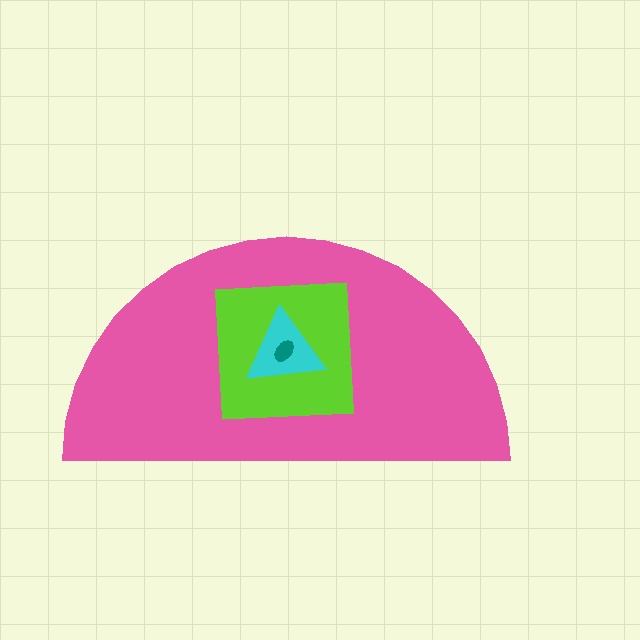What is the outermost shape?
The pink semicircle.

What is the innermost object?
The teal ellipse.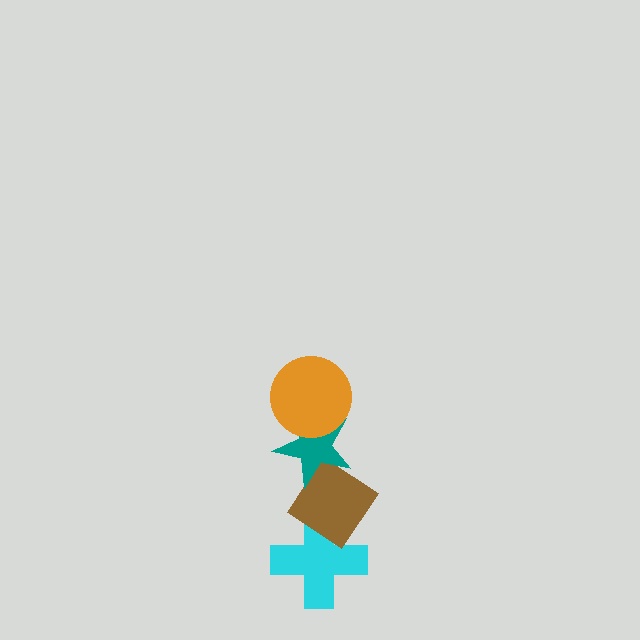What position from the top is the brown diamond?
The brown diamond is 3rd from the top.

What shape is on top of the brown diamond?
The teal star is on top of the brown diamond.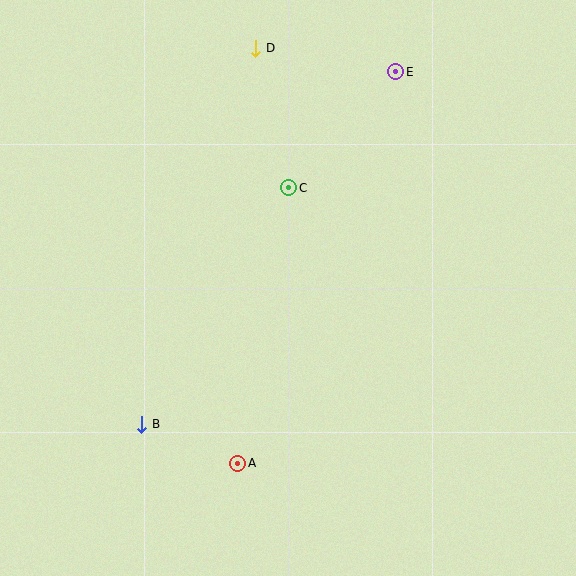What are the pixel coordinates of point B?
Point B is at (142, 424).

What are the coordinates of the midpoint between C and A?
The midpoint between C and A is at (263, 326).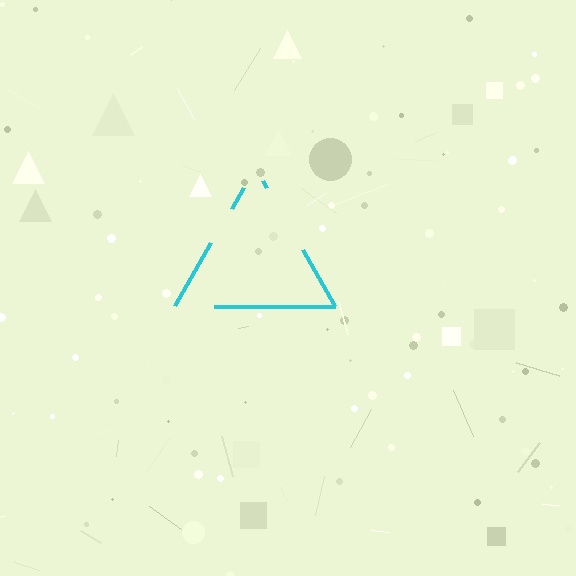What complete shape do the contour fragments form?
The contour fragments form a triangle.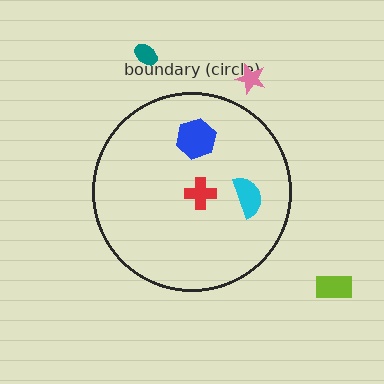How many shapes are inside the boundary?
3 inside, 3 outside.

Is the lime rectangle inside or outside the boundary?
Outside.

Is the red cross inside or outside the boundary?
Inside.